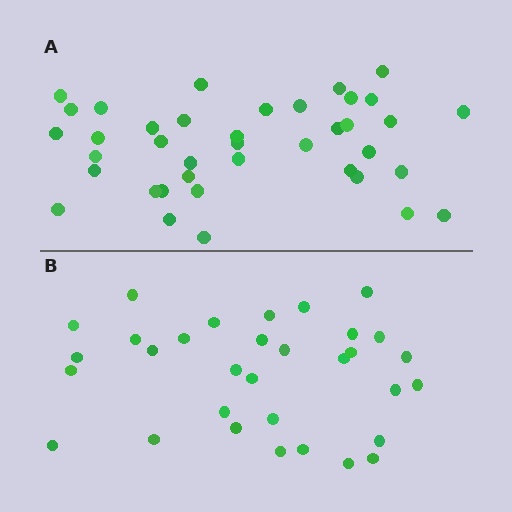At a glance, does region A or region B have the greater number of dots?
Region A (the top region) has more dots.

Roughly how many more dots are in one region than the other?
Region A has roughly 8 or so more dots than region B.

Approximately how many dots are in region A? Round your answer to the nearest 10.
About 40 dots. (The exact count is 39, which rounds to 40.)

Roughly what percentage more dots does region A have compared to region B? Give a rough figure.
About 20% more.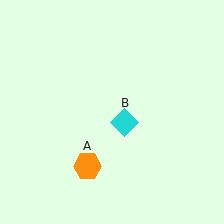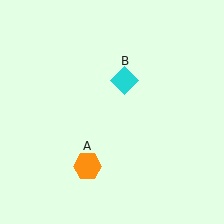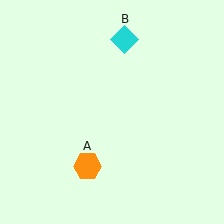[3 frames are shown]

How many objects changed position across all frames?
1 object changed position: cyan diamond (object B).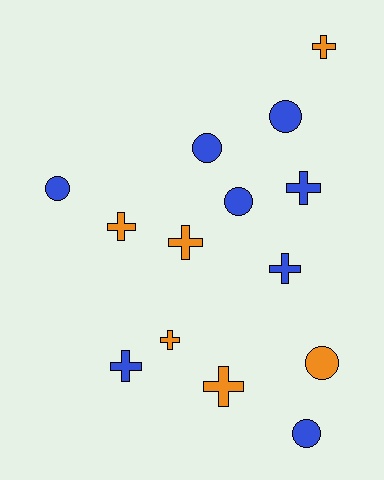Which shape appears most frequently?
Cross, with 8 objects.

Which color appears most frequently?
Blue, with 8 objects.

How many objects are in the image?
There are 14 objects.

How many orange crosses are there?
There are 5 orange crosses.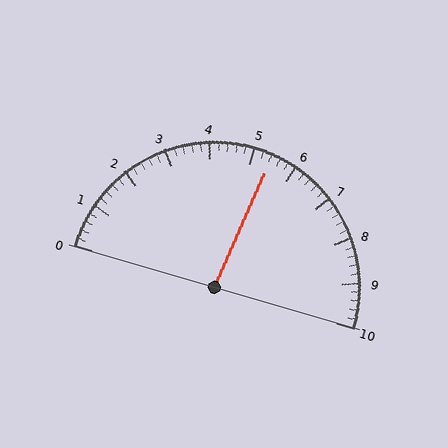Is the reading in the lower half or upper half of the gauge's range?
The reading is in the upper half of the range (0 to 10).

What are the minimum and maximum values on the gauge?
The gauge ranges from 0 to 10.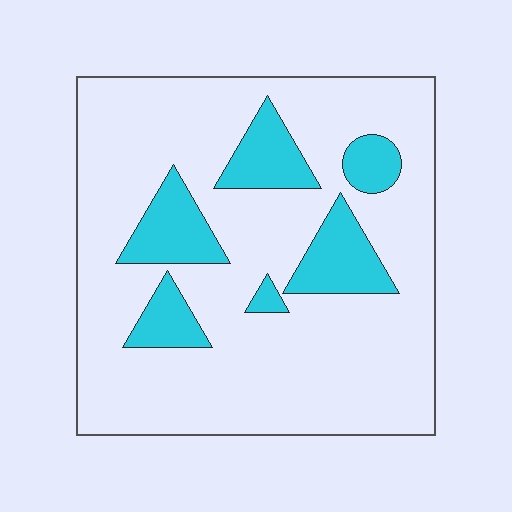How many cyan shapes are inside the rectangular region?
6.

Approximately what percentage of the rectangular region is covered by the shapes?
Approximately 20%.